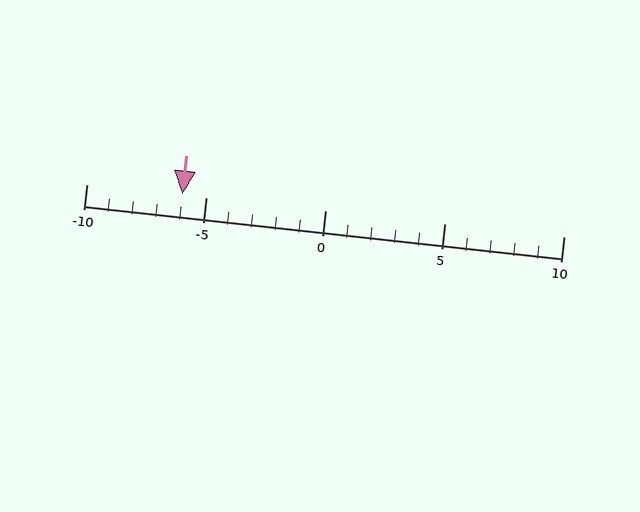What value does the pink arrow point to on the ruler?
The pink arrow points to approximately -6.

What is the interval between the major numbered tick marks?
The major tick marks are spaced 5 units apart.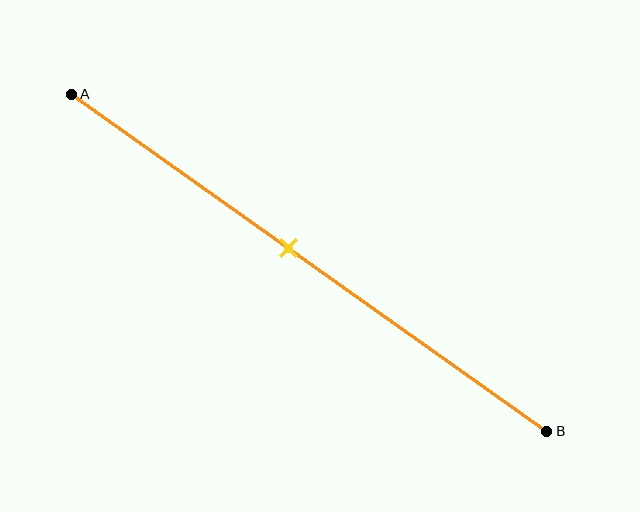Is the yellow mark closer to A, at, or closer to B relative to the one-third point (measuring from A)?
The yellow mark is closer to point B than the one-third point of segment AB.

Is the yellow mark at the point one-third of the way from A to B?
No, the mark is at about 45% from A, not at the 33% one-third point.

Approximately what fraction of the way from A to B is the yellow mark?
The yellow mark is approximately 45% of the way from A to B.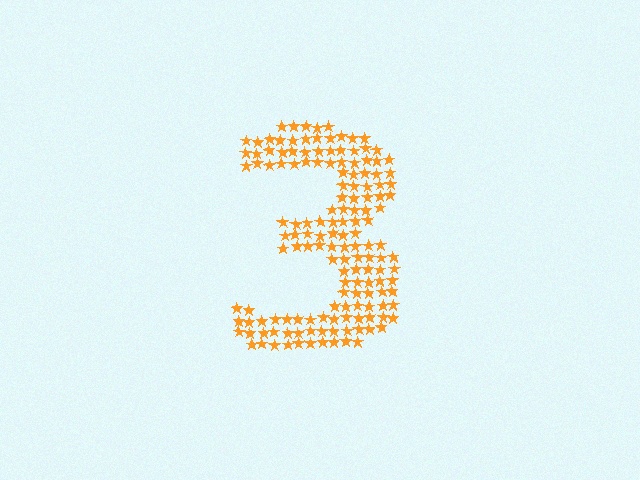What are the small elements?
The small elements are stars.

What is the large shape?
The large shape is the digit 3.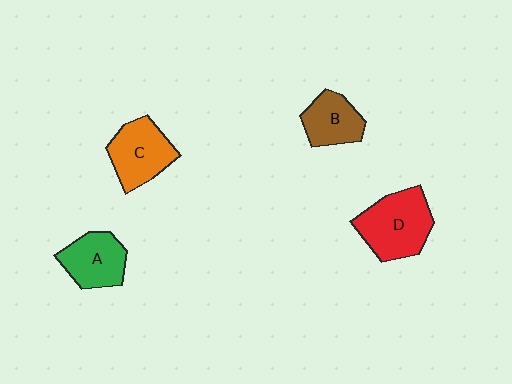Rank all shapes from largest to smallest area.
From largest to smallest: D (red), C (orange), A (green), B (brown).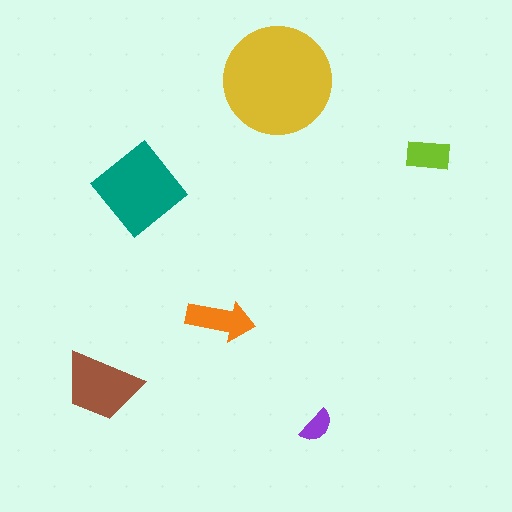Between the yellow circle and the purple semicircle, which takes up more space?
The yellow circle.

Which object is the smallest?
The purple semicircle.